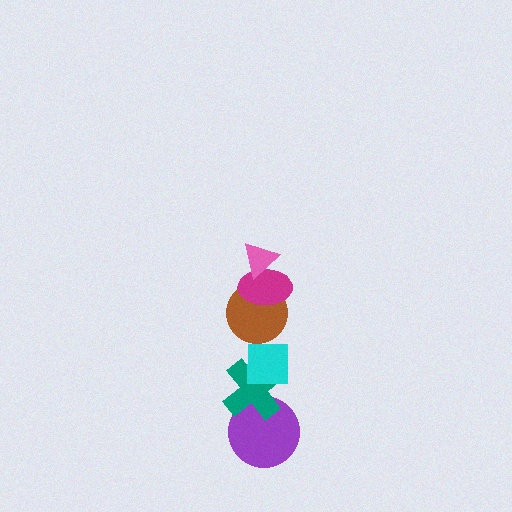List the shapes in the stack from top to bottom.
From top to bottom: the pink triangle, the magenta ellipse, the brown circle, the cyan square, the teal cross, the purple circle.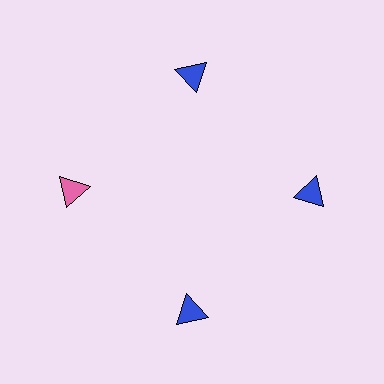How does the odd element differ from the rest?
It has a different color: pink instead of blue.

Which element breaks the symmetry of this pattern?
The pink triangle at roughly the 9 o'clock position breaks the symmetry. All other shapes are blue triangles.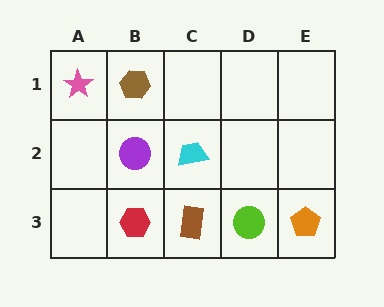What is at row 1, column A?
A pink star.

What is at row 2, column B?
A purple circle.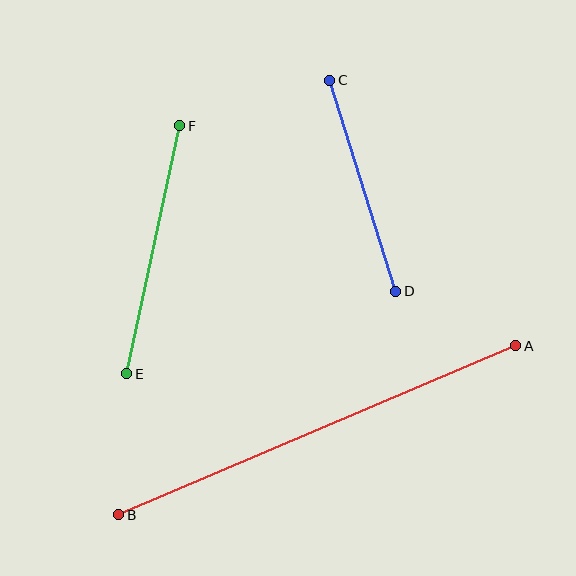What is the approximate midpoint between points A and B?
The midpoint is at approximately (317, 430) pixels.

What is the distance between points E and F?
The distance is approximately 254 pixels.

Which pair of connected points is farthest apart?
Points A and B are farthest apart.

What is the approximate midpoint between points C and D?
The midpoint is at approximately (363, 186) pixels.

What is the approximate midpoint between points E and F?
The midpoint is at approximately (153, 250) pixels.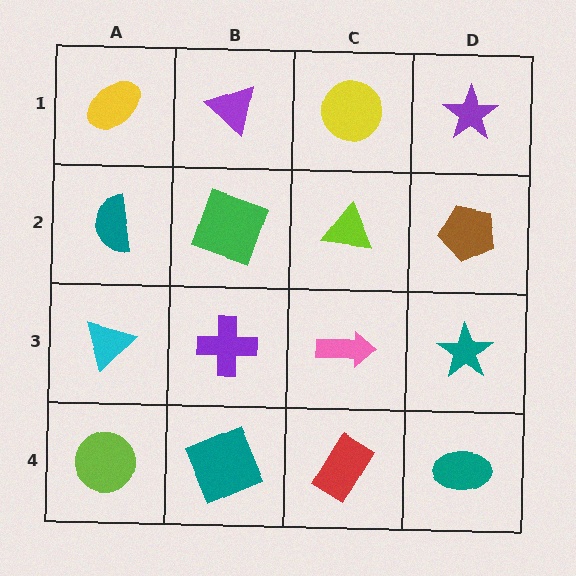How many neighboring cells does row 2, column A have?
3.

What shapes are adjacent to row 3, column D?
A brown pentagon (row 2, column D), a teal ellipse (row 4, column D), a pink arrow (row 3, column C).